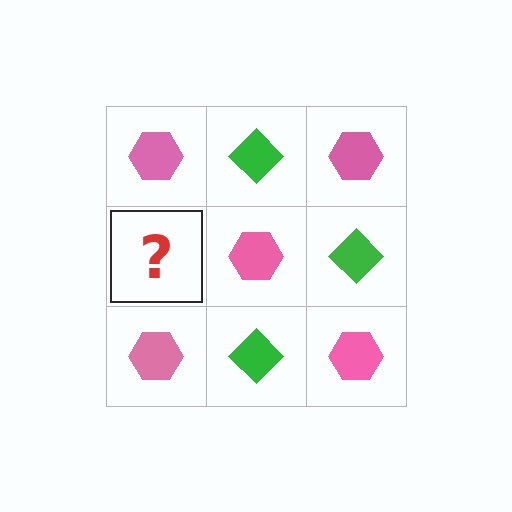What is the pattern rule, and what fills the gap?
The rule is that it alternates pink hexagon and green diamond in a checkerboard pattern. The gap should be filled with a green diamond.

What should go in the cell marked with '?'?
The missing cell should contain a green diamond.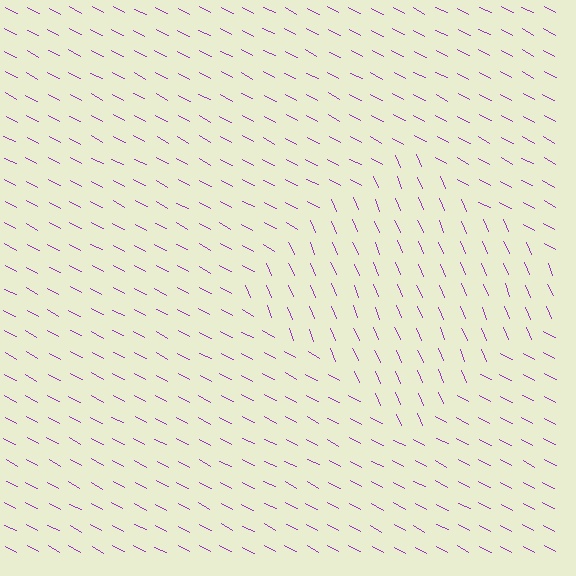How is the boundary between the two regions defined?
The boundary is defined purely by a change in line orientation (approximately 39 degrees difference). All lines are the same color and thickness.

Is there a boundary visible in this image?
Yes, there is a texture boundary formed by a change in line orientation.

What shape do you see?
I see a diamond.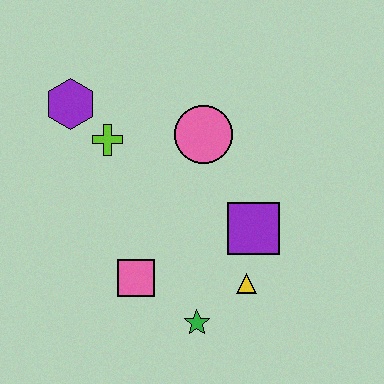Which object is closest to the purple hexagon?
The lime cross is closest to the purple hexagon.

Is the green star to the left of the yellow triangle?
Yes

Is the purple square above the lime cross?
No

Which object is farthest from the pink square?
The purple hexagon is farthest from the pink square.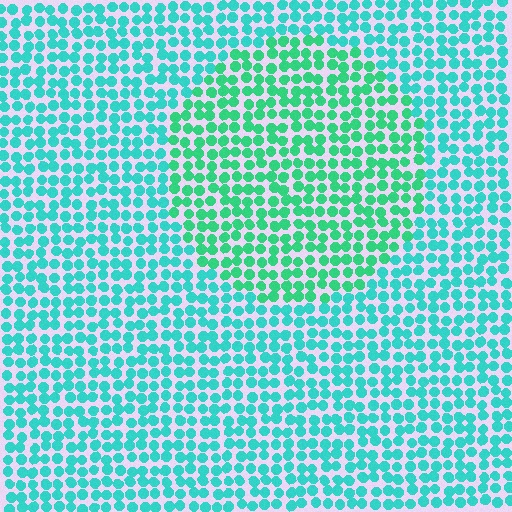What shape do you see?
I see a circle.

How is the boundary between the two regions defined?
The boundary is defined purely by a slight shift in hue (about 27 degrees). Spacing, size, and orientation are identical on both sides.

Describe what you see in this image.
The image is filled with small cyan elements in a uniform arrangement. A circle-shaped region is visible where the elements are tinted to a slightly different hue, forming a subtle color boundary.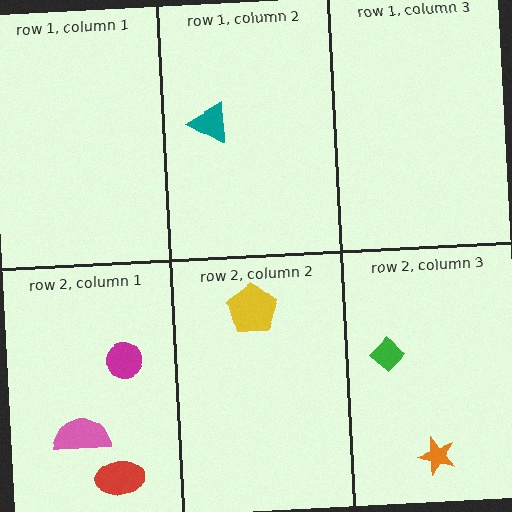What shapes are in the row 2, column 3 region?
The green diamond, the orange star.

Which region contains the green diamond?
The row 2, column 3 region.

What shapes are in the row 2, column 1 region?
The pink semicircle, the magenta circle, the red ellipse.